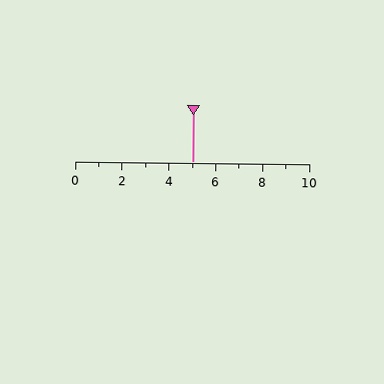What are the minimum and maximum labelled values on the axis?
The axis runs from 0 to 10.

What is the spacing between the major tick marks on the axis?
The major ticks are spaced 2 apart.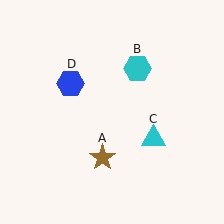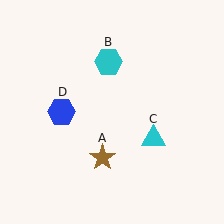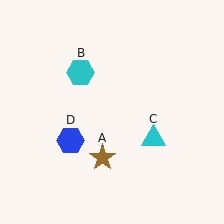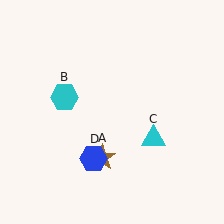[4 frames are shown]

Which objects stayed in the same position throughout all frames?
Brown star (object A) and cyan triangle (object C) remained stationary.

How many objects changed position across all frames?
2 objects changed position: cyan hexagon (object B), blue hexagon (object D).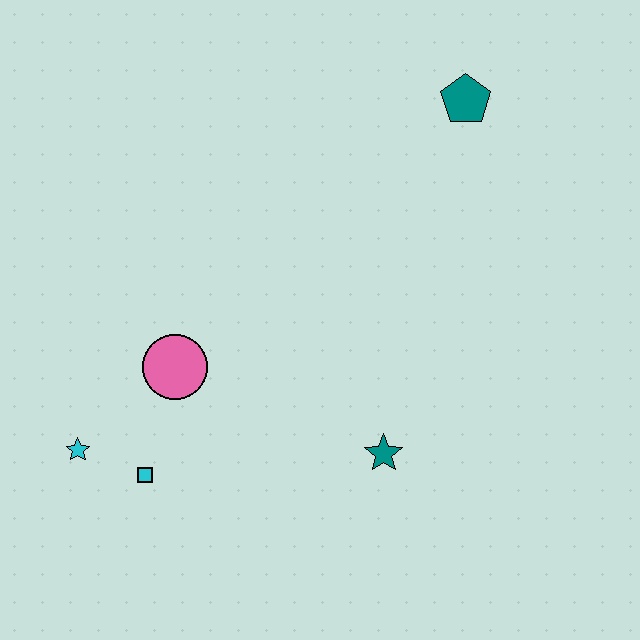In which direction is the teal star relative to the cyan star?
The teal star is to the right of the cyan star.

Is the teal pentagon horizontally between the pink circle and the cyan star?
No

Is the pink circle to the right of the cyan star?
Yes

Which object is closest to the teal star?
The pink circle is closest to the teal star.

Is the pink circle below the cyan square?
No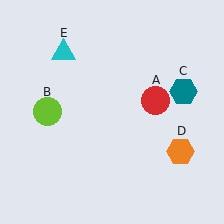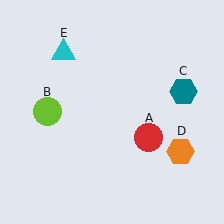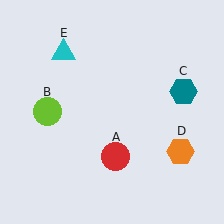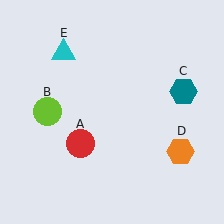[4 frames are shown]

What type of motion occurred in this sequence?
The red circle (object A) rotated clockwise around the center of the scene.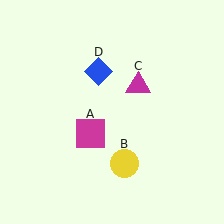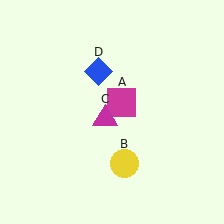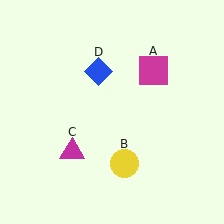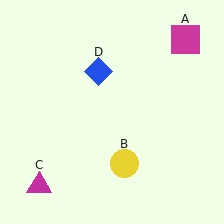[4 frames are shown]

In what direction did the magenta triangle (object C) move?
The magenta triangle (object C) moved down and to the left.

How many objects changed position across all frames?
2 objects changed position: magenta square (object A), magenta triangle (object C).